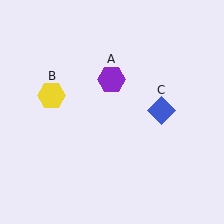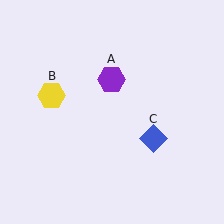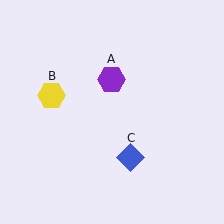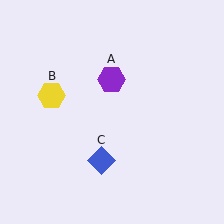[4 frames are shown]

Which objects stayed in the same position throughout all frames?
Purple hexagon (object A) and yellow hexagon (object B) remained stationary.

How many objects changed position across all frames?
1 object changed position: blue diamond (object C).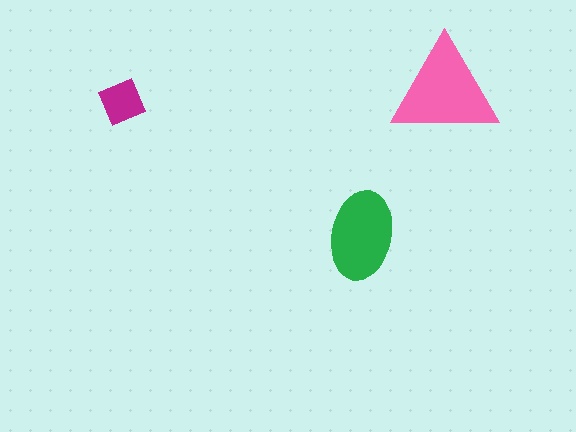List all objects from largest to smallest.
The pink triangle, the green ellipse, the magenta diamond.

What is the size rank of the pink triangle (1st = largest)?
1st.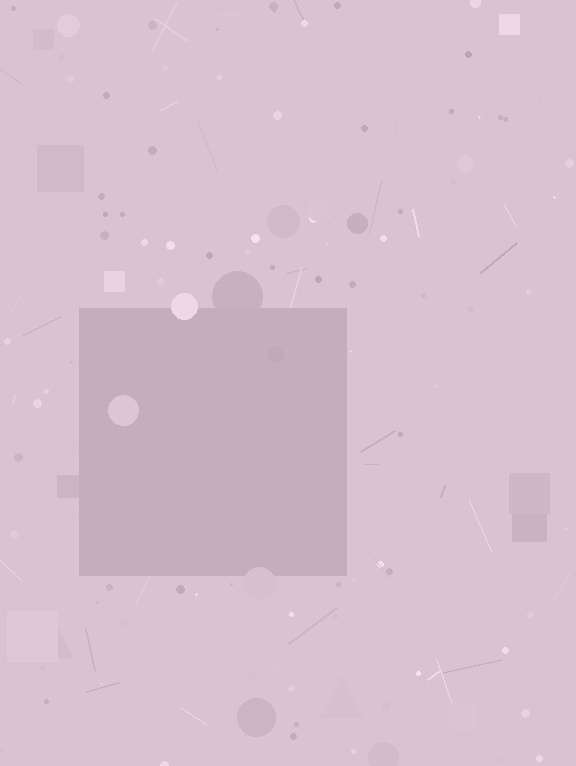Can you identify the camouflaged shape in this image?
The camouflaged shape is a square.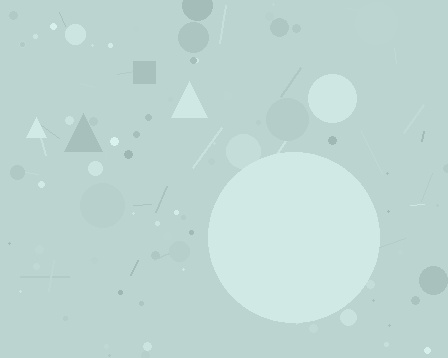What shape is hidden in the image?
A circle is hidden in the image.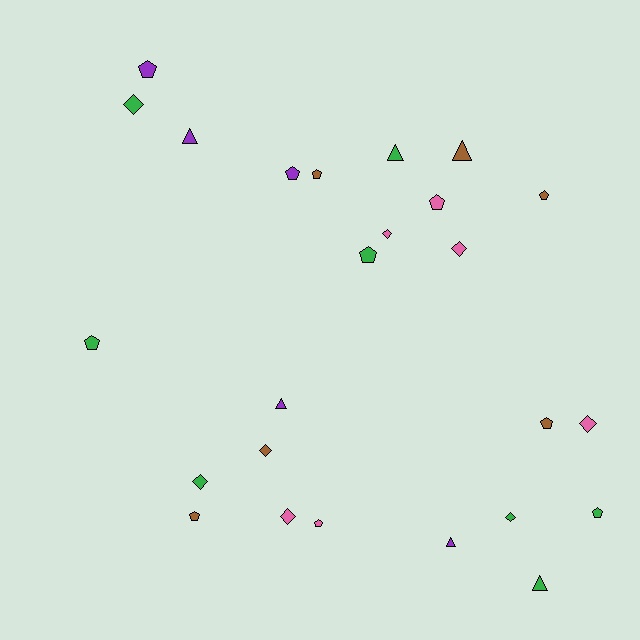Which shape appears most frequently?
Pentagon, with 11 objects.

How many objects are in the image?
There are 25 objects.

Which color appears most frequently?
Green, with 8 objects.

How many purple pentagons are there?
There are 2 purple pentagons.